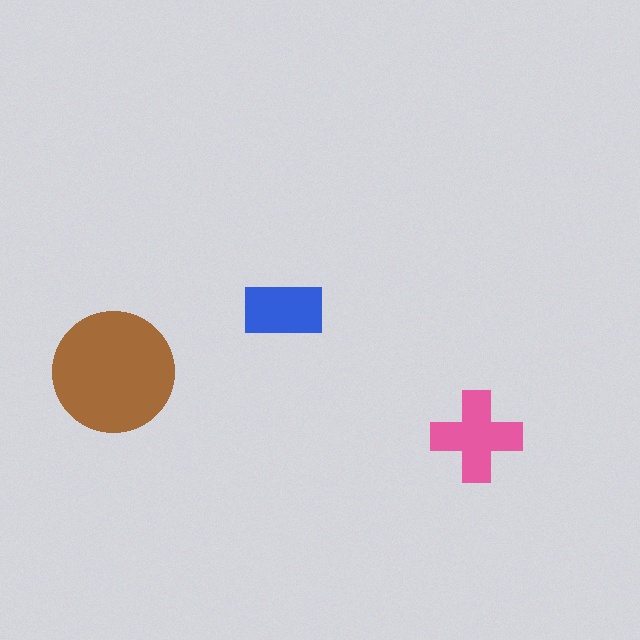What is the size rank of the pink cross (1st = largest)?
2nd.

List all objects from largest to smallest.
The brown circle, the pink cross, the blue rectangle.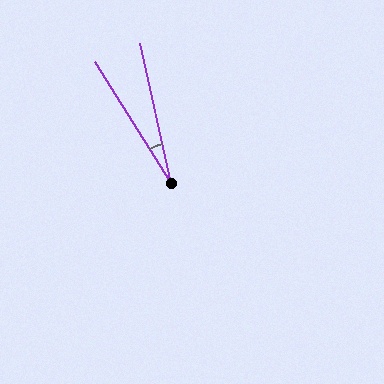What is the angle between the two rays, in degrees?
Approximately 20 degrees.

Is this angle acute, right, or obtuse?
It is acute.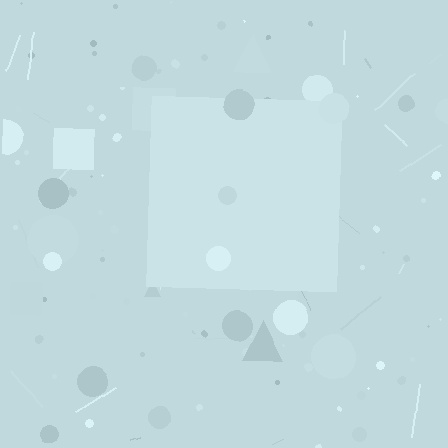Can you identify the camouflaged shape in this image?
The camouflaged shape is a square.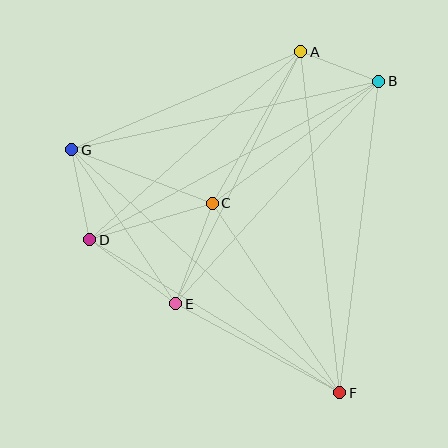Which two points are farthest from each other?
Points F and G are farthest from each other.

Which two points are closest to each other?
Points A and B are closest to each other.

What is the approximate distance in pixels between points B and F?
The distance between B and F is approximately 314 pixels.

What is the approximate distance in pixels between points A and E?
The distance between A and E is approximately 281 pixels.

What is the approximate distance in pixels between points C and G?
The distance between C and G is approximately 150 pixels.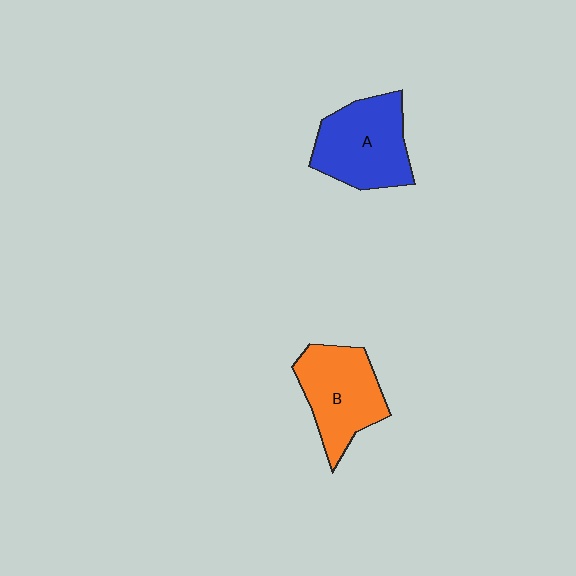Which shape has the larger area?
Shape A (blue).